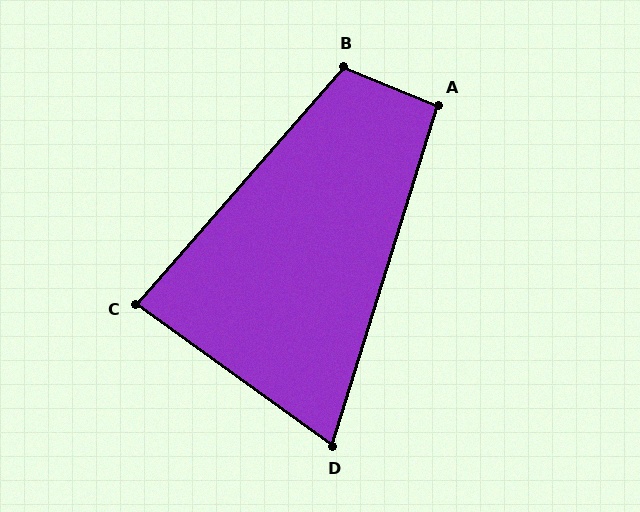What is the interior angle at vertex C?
Approximately 85 degrees (acute).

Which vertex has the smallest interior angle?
D, at approximately 71 degrees.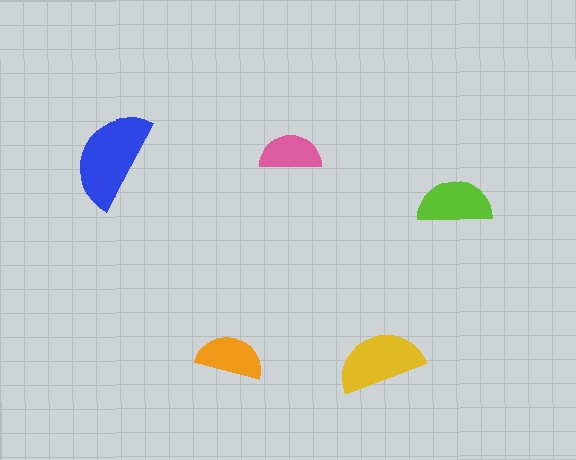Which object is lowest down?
The yellow semicircle is bottommost.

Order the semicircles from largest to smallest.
the blue one, the yellow one, the lime one, the orange one, the pink one.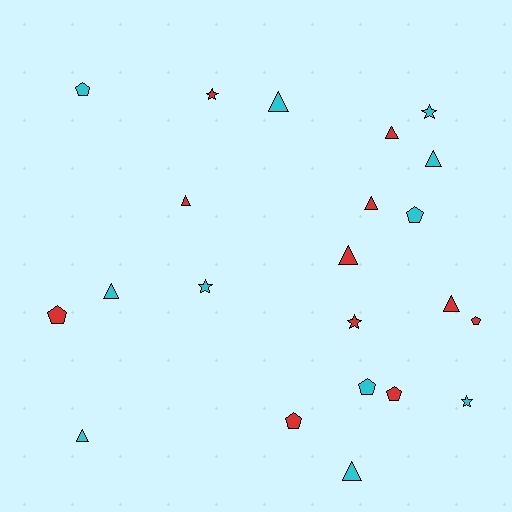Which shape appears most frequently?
Triangle, with 10 objects.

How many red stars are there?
There are 2 red stars.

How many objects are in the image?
There are 22 objects.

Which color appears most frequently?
Cyan, with 11 objects.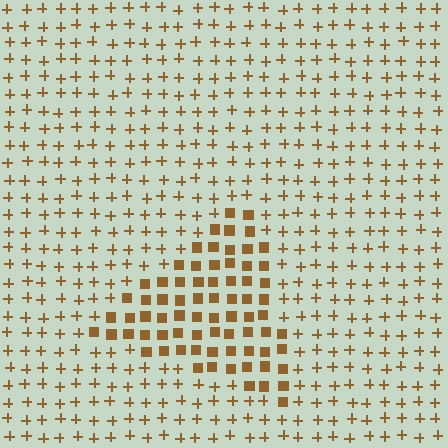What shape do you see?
I see a triangle.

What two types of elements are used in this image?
The image uses squares inside the triangle region and plus signs outside it.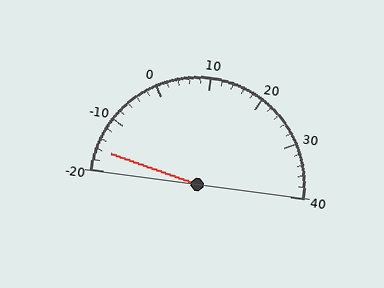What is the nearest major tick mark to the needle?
The nearest major tick mark is -20.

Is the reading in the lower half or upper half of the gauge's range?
The reading is in the lower half of the range (-20 to 40).